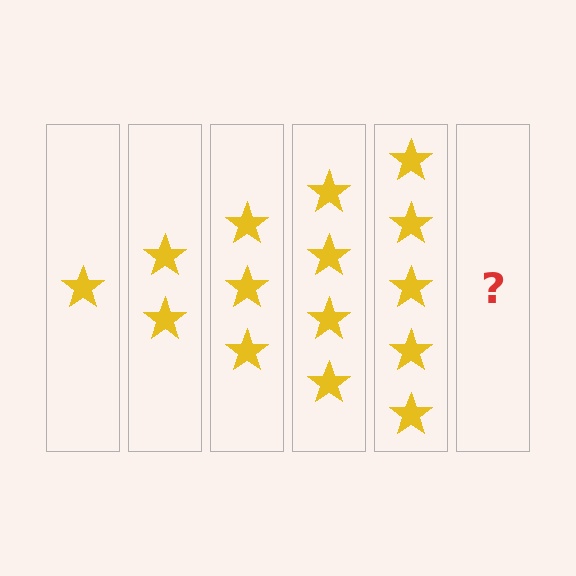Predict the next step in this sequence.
The next step is 6 stars.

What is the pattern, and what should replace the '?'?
The pattern is that each step adds one more star. The '?' should be 6 stars.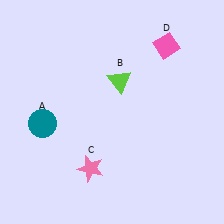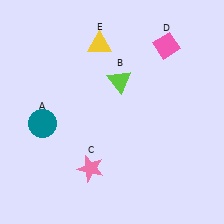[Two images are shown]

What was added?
A yellow triangle (E) was added in Image 2.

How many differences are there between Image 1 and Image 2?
There is 1 difference between the two images.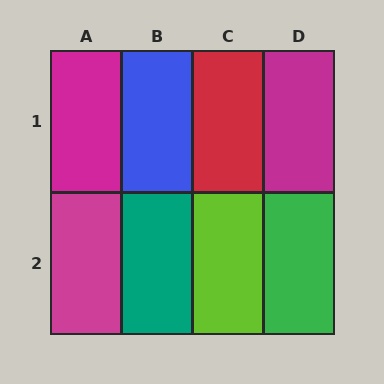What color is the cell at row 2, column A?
Magenta.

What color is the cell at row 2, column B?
Teal.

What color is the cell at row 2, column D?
Green.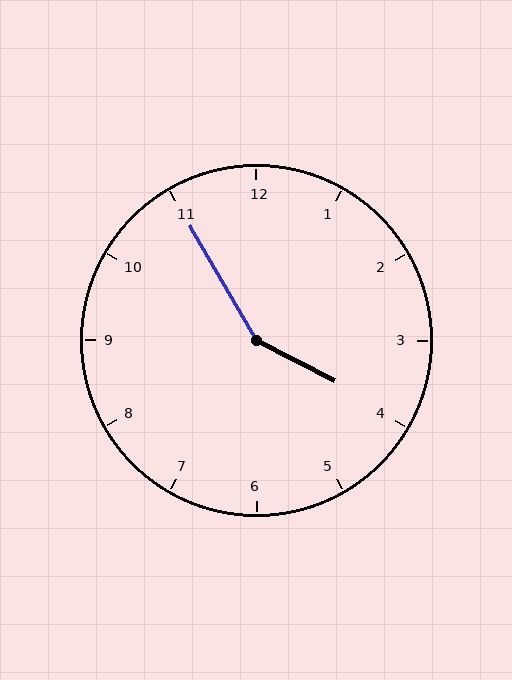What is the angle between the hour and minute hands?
Approximately 148 degrees.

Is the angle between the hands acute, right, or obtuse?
It is obtuse.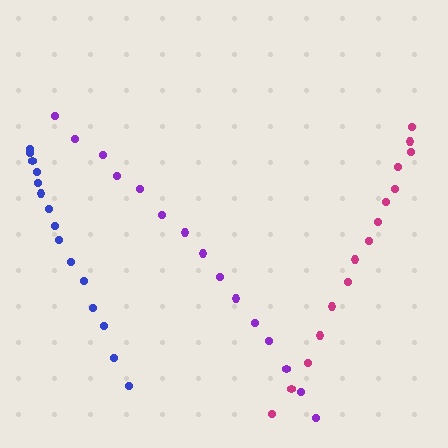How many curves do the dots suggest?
There are 3 distinct paths.